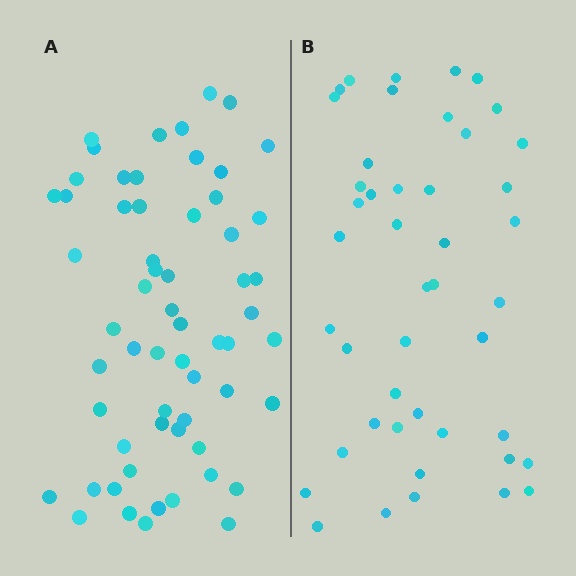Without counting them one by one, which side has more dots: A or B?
Region A (the left region) has more dots.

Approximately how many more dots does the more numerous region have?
Region A has approximately 15 more dots than region B.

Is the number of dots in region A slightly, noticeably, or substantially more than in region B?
Region A has noticeably more, but not dramatically so. The ratio is roughly 1.3 to 1.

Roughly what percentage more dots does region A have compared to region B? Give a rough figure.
About 35% more.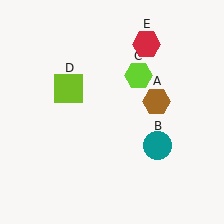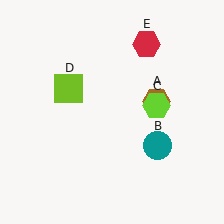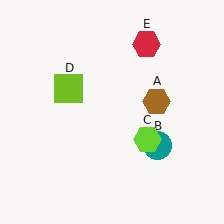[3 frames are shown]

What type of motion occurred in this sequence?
The lime hexagon (object C) rotated clockwise around the center of the scene.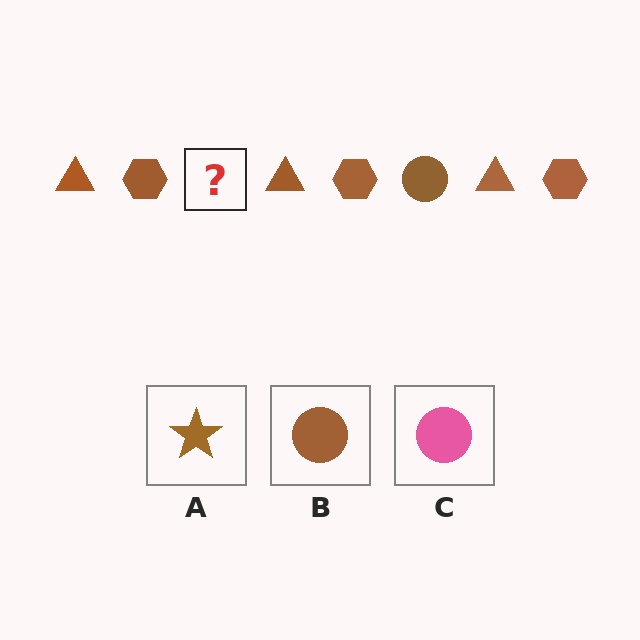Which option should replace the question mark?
Option B.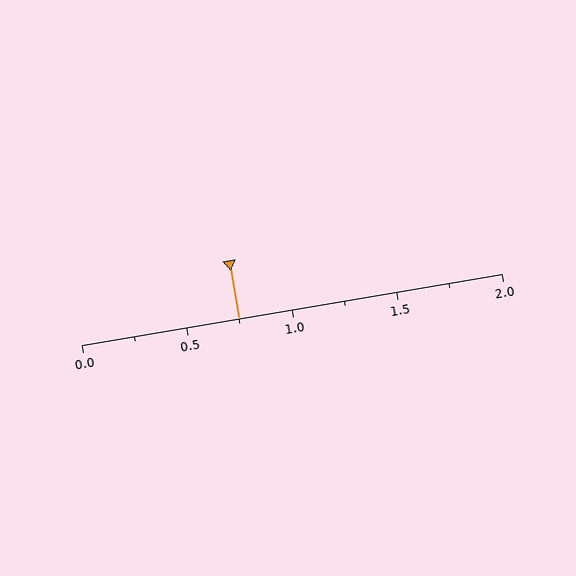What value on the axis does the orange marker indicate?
The marker indicates approximately 0.75.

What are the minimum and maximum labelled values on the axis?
The axis runs from 0.0 to 2.0.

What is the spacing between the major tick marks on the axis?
The major ticks are spaced 0.5 apart.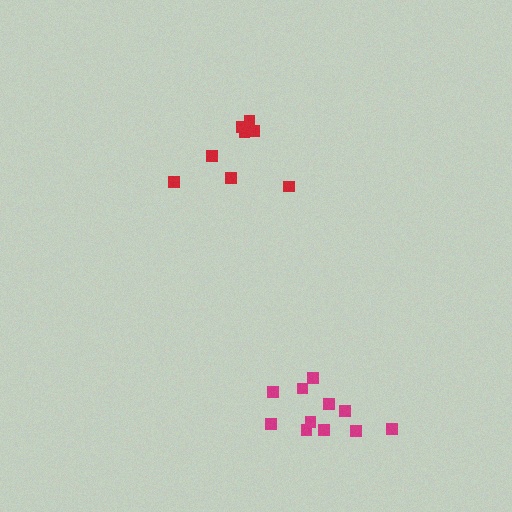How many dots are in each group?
Group 1: 11 dots, Group 2: 8 dots (19 total).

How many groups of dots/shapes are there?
There are 2 groups.